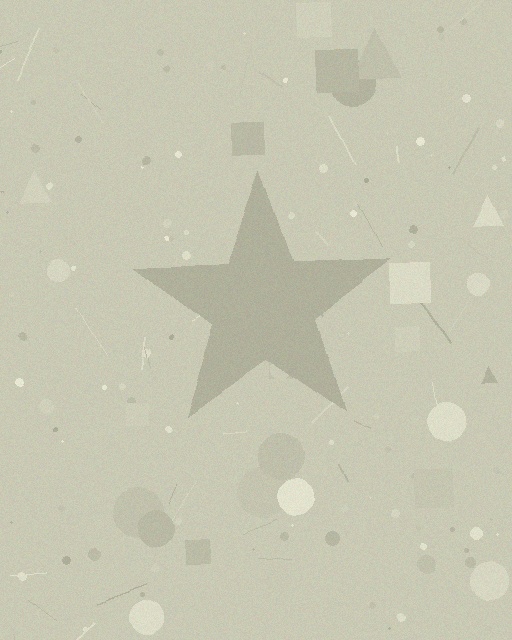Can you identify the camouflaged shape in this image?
The camouflaged shape is a star.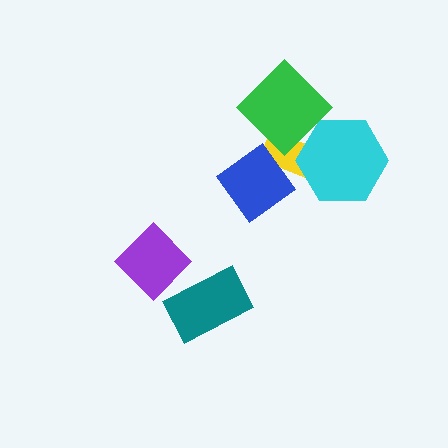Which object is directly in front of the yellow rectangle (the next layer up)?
The blue diamond is directly in front of the yellow rectangle.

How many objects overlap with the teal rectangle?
1 object overlaps with the teal rectangle.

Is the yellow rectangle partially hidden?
Yes, it is partially covered by another shape.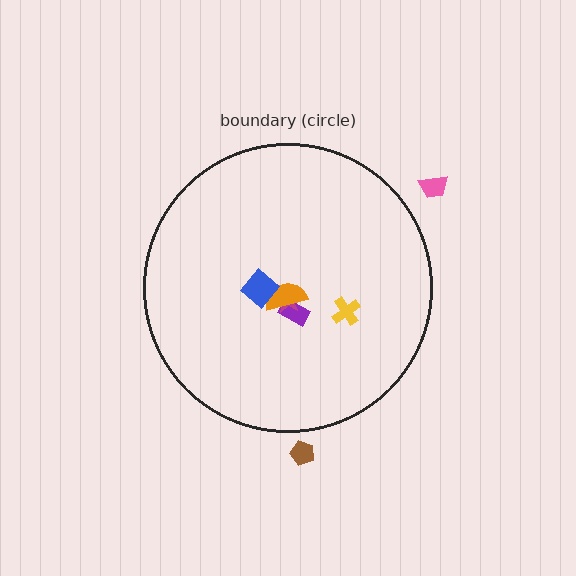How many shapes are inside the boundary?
5 inside, 2 outside.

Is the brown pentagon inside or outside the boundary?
Outside.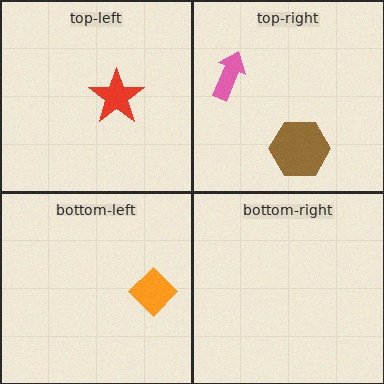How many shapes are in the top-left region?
1.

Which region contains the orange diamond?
The bottom-left region.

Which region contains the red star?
The top-left region.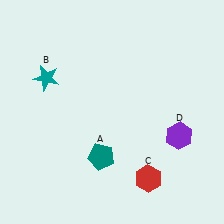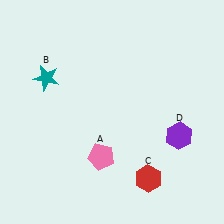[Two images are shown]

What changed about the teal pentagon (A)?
In Image 1, A is teal. In Image 2, it changed to pink.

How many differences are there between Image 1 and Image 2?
There is 1 difference between the two images.